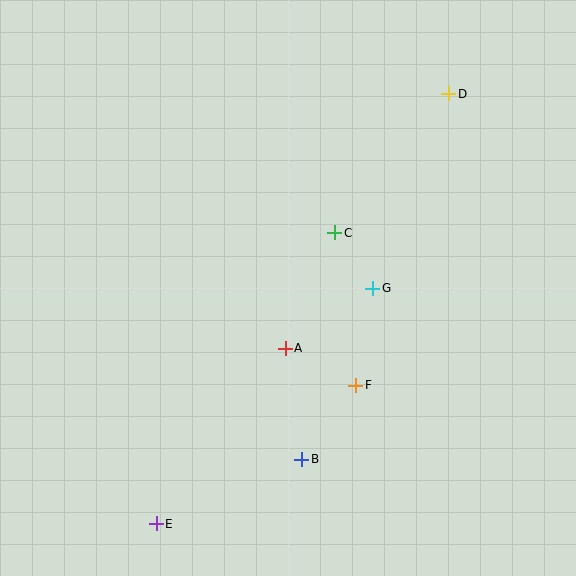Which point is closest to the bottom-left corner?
Point E is closest to the bottom-left corner.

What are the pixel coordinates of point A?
Point A is at (285, 348).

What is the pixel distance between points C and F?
The distance between C and F is 154 pixels.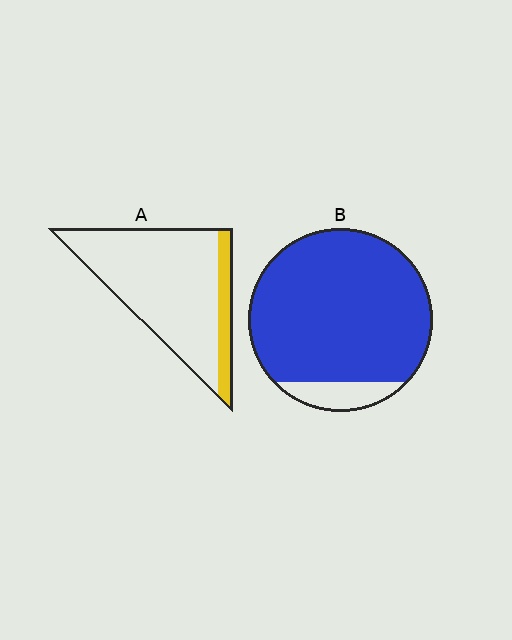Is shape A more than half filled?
No.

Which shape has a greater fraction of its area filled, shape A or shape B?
Shape B.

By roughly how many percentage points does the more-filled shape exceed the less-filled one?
By roughly 75 percentage points (B over A).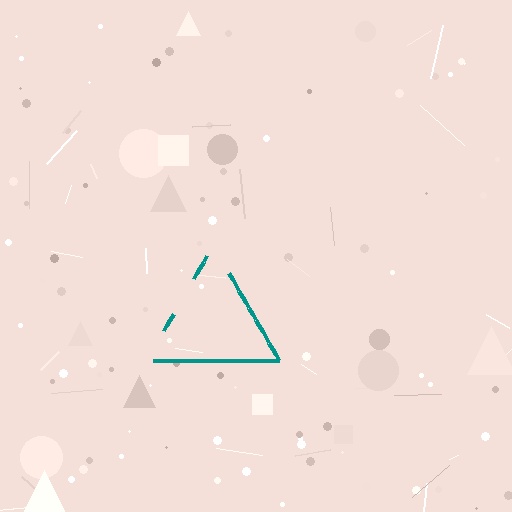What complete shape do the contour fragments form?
The contour fragments form a triangle.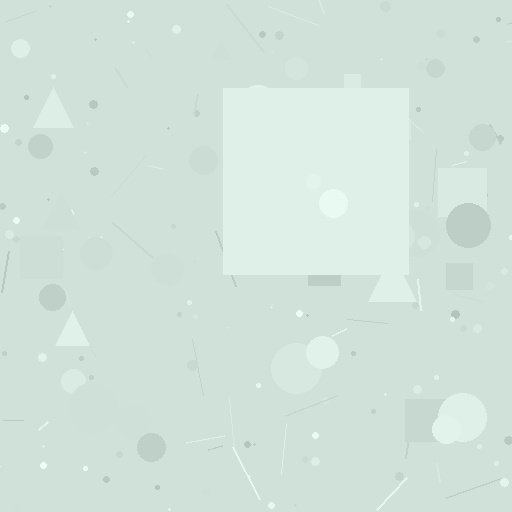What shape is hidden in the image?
A square is hidden in the image.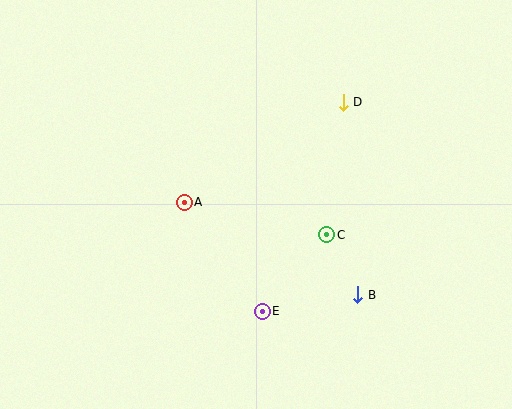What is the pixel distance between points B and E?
The distance between B and E is 97 pixels.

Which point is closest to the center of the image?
Point A at (184, 202) is closest to the center.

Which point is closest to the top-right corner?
Point D is closest to the top-right corner.